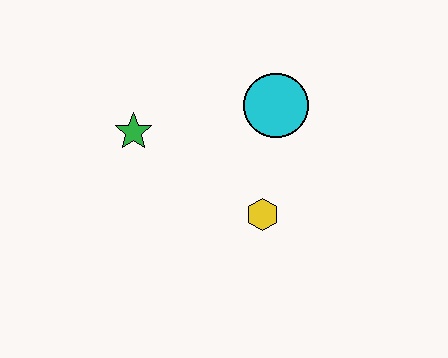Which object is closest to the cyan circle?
The yellow hexagon is closest to the cyan circle.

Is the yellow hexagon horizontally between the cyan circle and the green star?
Yes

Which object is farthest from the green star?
The yellow hexagon is farthest from the green star.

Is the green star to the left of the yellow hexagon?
Yes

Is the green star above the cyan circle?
No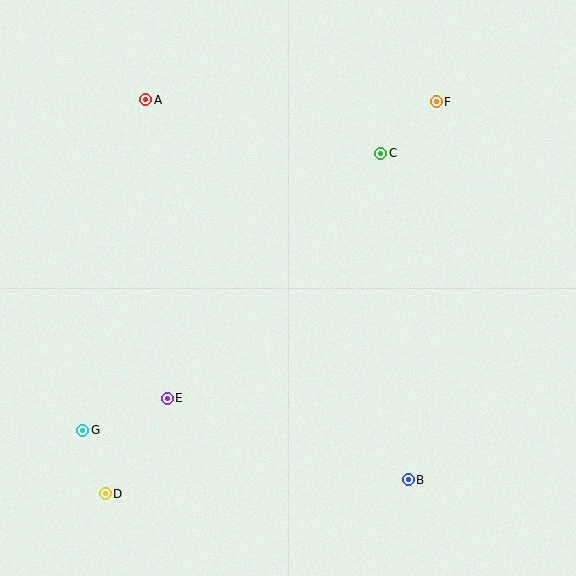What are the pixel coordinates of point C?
Point C is at (381, 153).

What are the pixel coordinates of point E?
Point E is at (167, 398).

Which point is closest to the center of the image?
Point E at (167, 398) is closest to the center.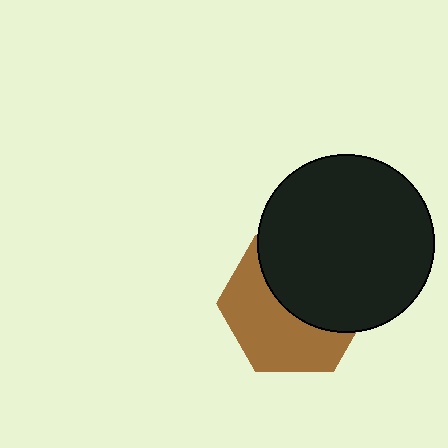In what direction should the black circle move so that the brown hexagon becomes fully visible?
The black circle should move up. That is the shortest direction to clear the overlap and leave the brown hexagon fully visible.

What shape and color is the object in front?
The object in front is a black circle.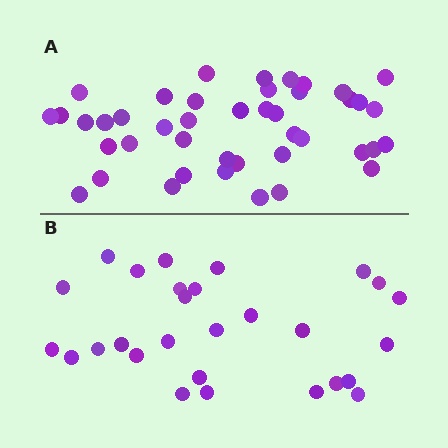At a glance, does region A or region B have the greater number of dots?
Region A (the top region) has more dots.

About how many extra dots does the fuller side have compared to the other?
Region A has approximately 15 more dots than region B.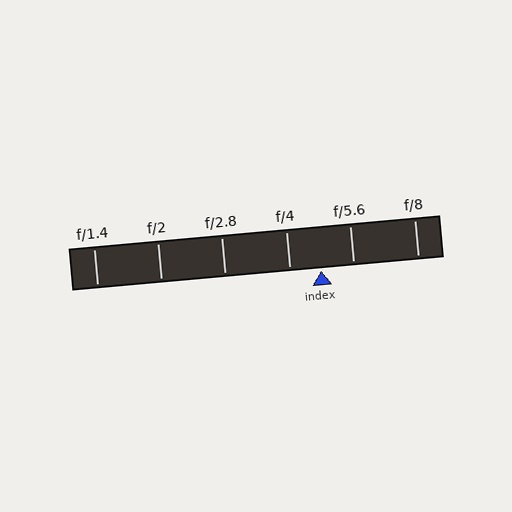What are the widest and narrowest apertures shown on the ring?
The widest aperture shown is f/1.4 and the narrowest is f/8.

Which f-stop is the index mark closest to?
The index mark is closest to f/4.